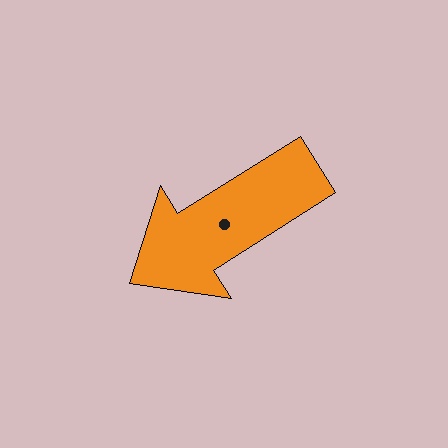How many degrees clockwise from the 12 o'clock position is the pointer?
Approximately 238 degrees.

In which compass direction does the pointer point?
Southwest.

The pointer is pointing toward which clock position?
Roughly 8 o'clock.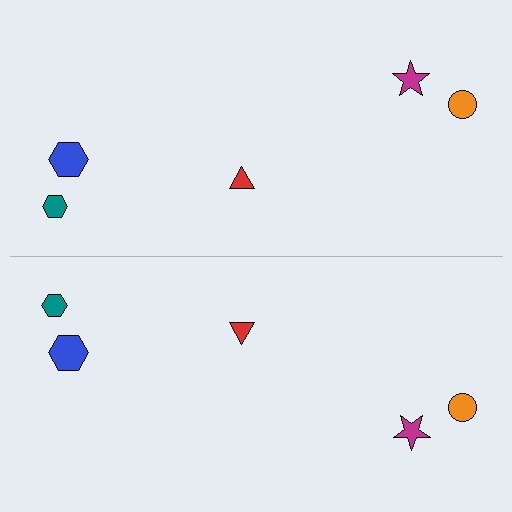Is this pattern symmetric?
Yes, this pattern has bilateral (reflection) symmetry.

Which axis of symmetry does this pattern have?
The pattern has a horizontal axis of symmetry running through the center of the image.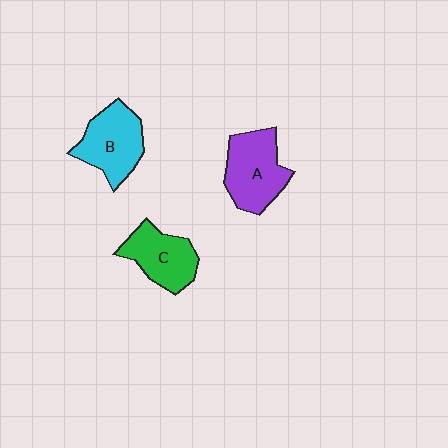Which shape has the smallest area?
Shape C (green).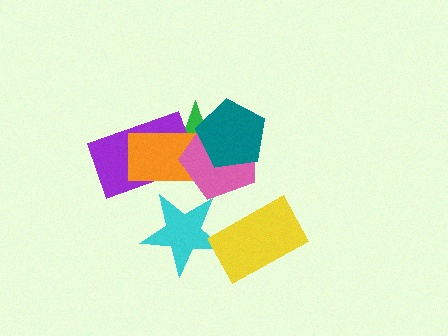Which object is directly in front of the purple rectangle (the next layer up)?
The orange rectangle is directly in front of the purple rectangle.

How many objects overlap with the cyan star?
1 object overlaps with the cyan star.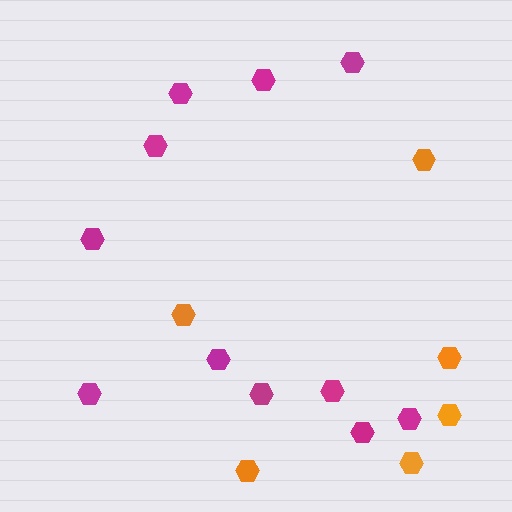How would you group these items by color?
There are 2 groups: one group of orange hexagons (6) and one group of magenta hexagons (11).